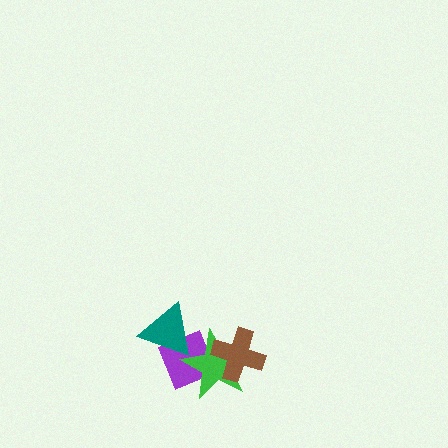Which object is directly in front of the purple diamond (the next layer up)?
The green star is directly in front of the purple diamond.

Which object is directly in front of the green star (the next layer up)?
The teal triangle is directly in front of the green star.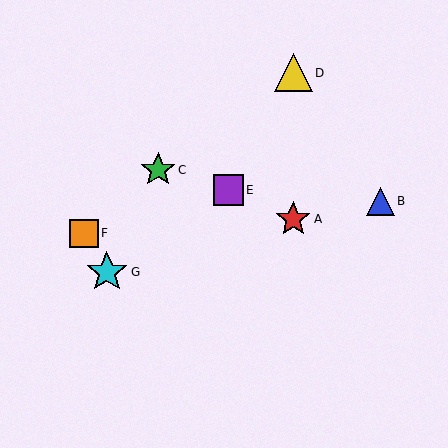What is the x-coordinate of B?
Object B is at x≈381.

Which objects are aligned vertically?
Objects A, D are aligned vertically.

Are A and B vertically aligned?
No, A is at x≈293 and B is at x≈381.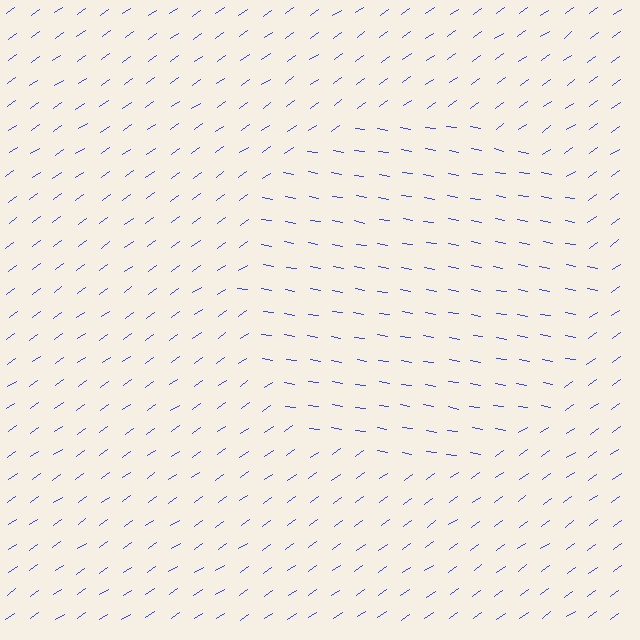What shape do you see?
I see a circle.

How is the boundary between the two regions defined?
The boundary is defined purely by a change in line orientation (approximately 45 degrees difference). All lines are the same color and thickness.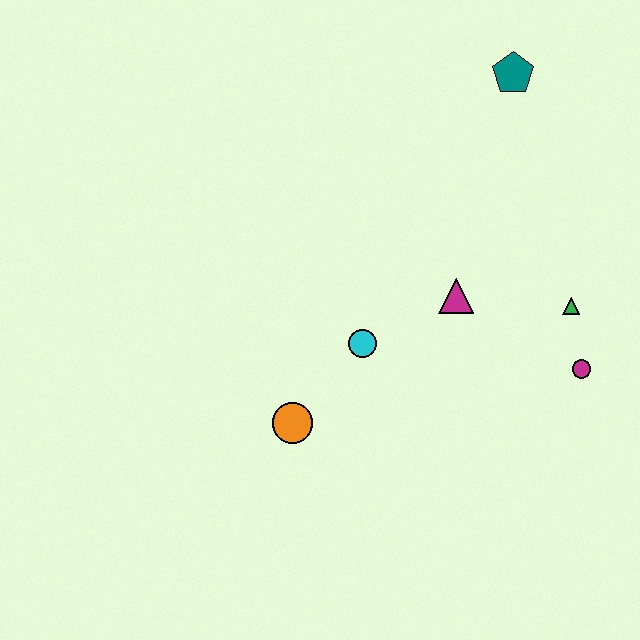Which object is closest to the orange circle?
The cyan circle is closest to the orange circle.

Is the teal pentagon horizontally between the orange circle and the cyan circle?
No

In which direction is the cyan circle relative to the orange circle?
The cyan circle is above the orange circle.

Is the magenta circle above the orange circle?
Yes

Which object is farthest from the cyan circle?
The teal pentagon is farthest from the cyan circle.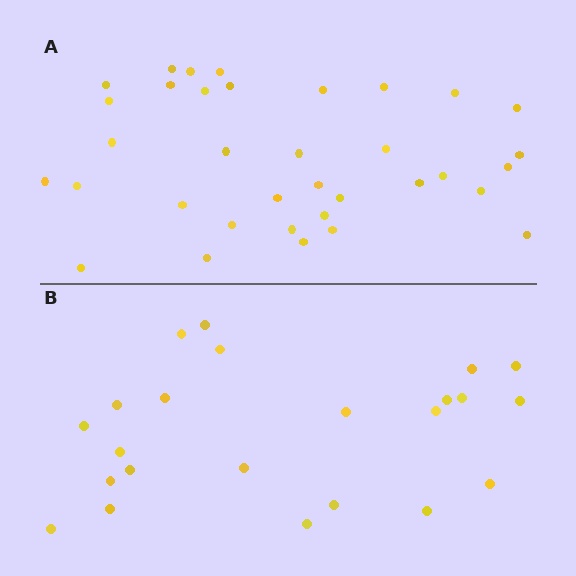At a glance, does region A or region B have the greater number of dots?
Region A (the top region) has more dots.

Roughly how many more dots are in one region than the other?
Region A has roughly 12 or so more dots than region B.